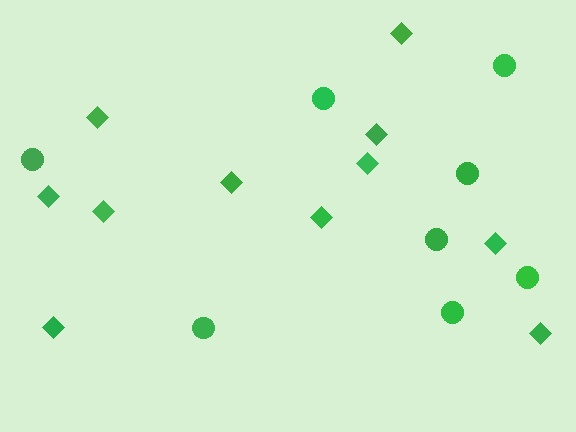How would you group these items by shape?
There are 2 groups: one group of circles (8) and one group of diamonds (11).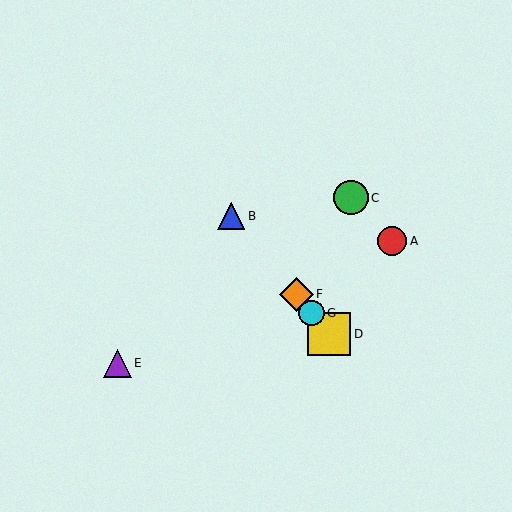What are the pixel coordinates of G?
Object G is at (311, 313).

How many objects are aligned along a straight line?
4 objects (B, D, F, G) are aligned along a straight line.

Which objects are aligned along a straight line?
Objects B, D, F, G are aligned along a straight line.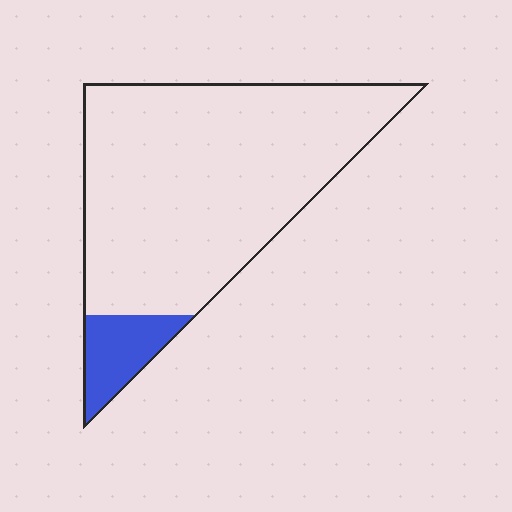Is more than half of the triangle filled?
No.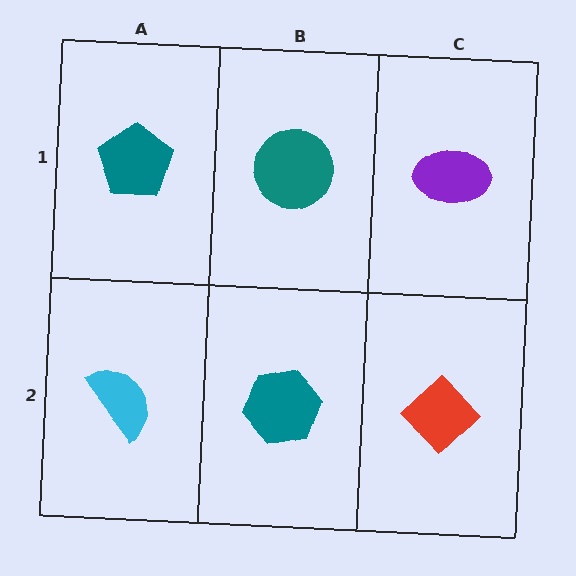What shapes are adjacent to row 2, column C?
A purple ellipse (row 1, column C), a teal hexagon (row 2, column B).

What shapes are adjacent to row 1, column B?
A teal hexagon (row 2, column B), a teal pentagon (row 1, column A), a purple ellipse (row 1, column C).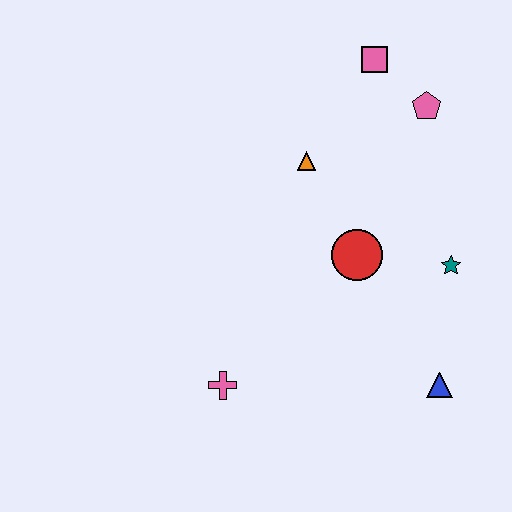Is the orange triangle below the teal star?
No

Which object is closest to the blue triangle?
The teal star is closest to the blue triangle.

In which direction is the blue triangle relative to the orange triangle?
The blue triangle is below the orange triangle.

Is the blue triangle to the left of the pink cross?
No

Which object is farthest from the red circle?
The pink square is farthest from the red circle.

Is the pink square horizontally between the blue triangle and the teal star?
No